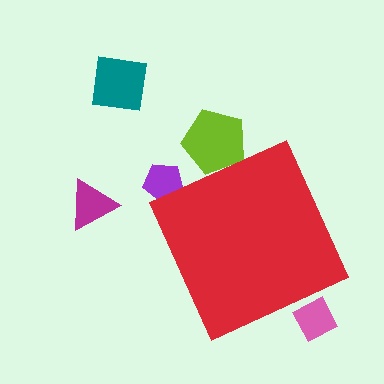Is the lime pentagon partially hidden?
Yes, the lime pentagon is partially hidden behind the red diamond.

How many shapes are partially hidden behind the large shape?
3 shapes are partially hidden.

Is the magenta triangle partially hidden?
No, the magenta triangle is fully visible.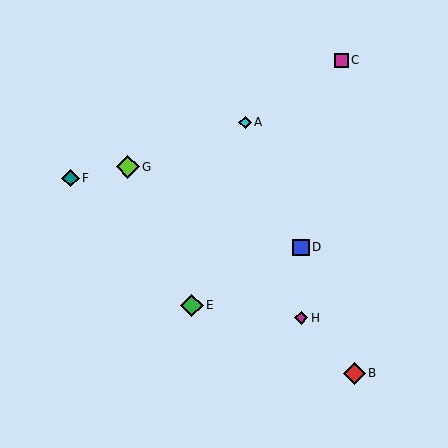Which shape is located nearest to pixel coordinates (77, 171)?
The teal diamond (labeled F) at (70, 178) is nearest to that location.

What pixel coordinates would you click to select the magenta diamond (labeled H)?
Click at (301, 318) to select the magenta diamond H.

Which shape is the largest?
The lime diamond (labeled G) is the largest.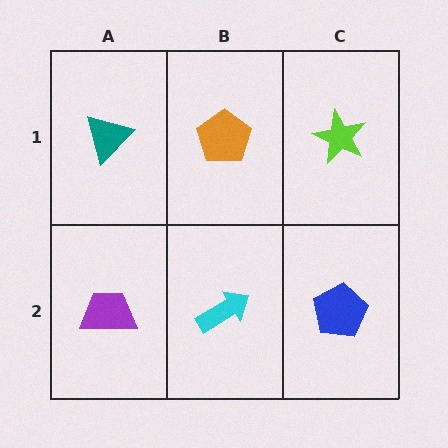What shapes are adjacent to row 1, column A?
A purple trapezoid (row 2, column A), an orange pentagon (row 1, column B).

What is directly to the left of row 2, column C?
A cyan arrow.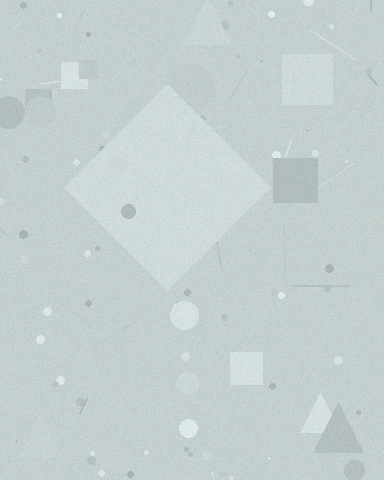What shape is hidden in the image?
A diamond is hidden in the image.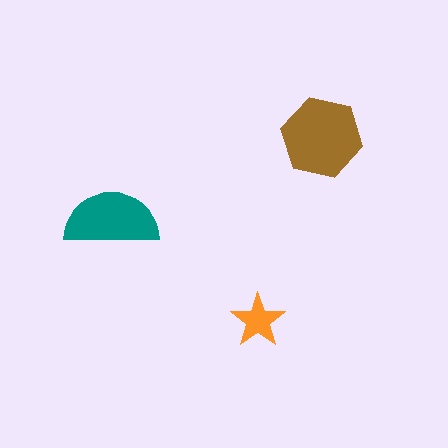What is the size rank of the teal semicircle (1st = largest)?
2nd.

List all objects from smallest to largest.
The orange star, the teal semicircle, the brown hexagon.